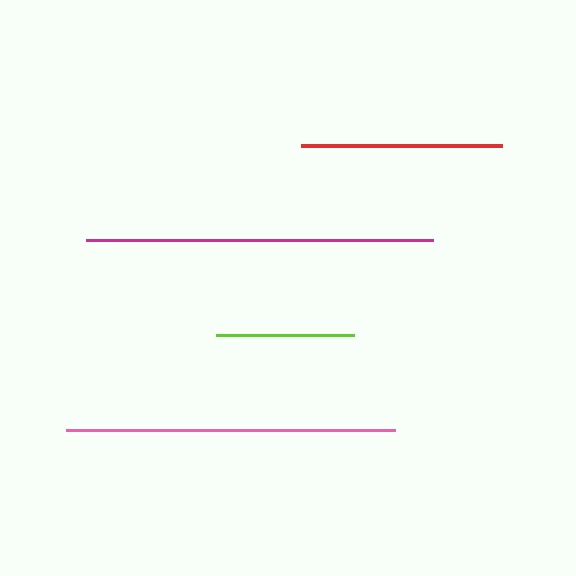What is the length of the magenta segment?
The magenta segment is approximately 347 pixels long.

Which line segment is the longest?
The magenta line is the longest at approximately 347 pixels.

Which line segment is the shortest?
The lime line is the shortest at approximately 138 pixels.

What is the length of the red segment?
The red segment is approximately 201 pixels long.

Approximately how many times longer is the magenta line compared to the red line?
The magenta line is approximately 1.7 times the length of the red line.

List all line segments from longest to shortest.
From longest to shortest: magenta, pink, red, lime.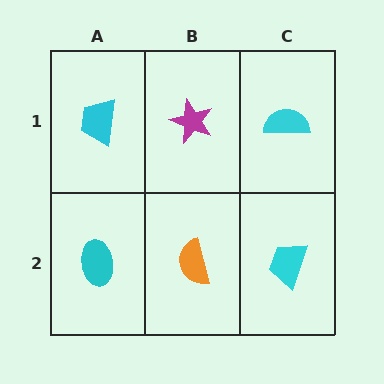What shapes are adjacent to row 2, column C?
A cyan semicircle (row 1, column C), an orange semicircle (row 2, column B).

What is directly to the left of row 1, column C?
A magenta star.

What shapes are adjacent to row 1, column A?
A cyan ellipse (row 2, column A), a magenta star (row 1, column B).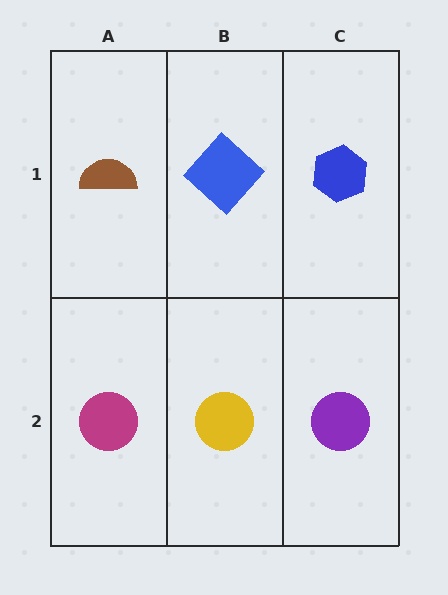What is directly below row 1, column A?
A magenta circle.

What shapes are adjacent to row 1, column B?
A yellow circle (row 2, column B), a brown semicircle (row 1, column A), a blue hexagon (row 1, column C).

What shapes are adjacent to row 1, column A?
A magenta circle (row 2, column A), a blue diamond (row 1, column B).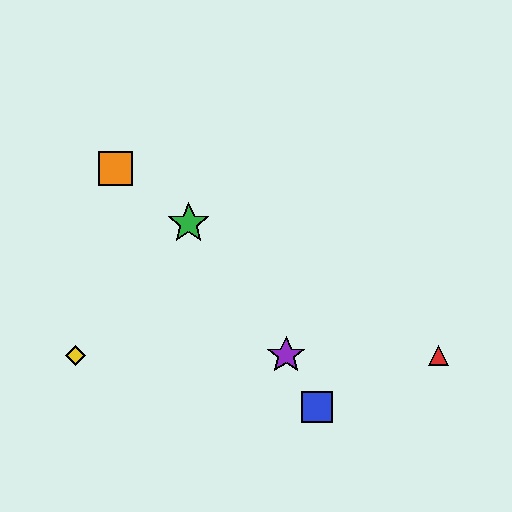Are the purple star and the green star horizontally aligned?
No, the purple star is at y≈355 and the green star is at y≈223.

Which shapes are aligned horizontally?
The red triangle, the yellow diamond, the purple star are aligned horizontally.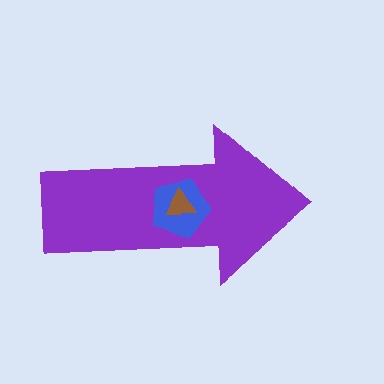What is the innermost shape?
The brown triangle.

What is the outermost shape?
The purple arrow.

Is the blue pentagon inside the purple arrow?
Yes.